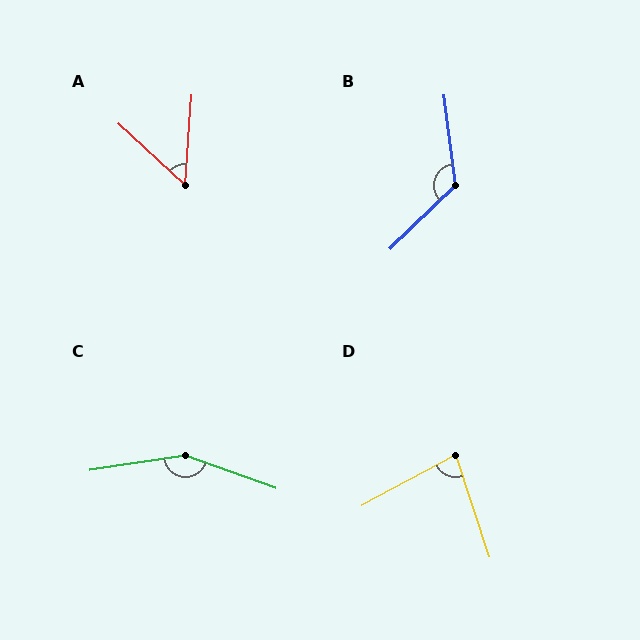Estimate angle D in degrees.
Approximately 80 degrees.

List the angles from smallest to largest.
A (52°), D (80°), B (127°), C (151°).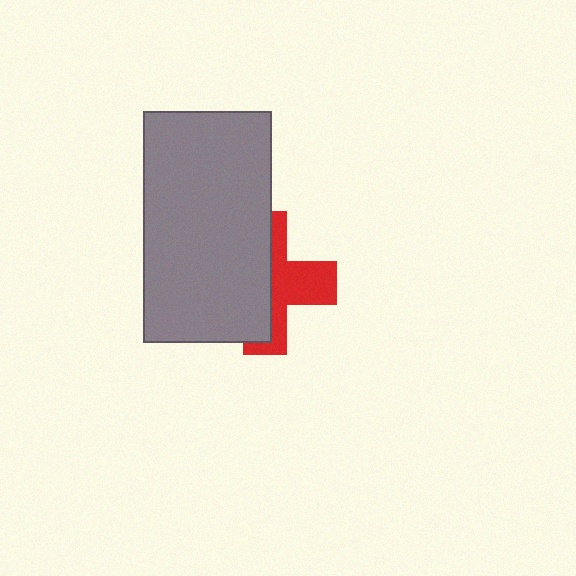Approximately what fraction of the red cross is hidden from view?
Roughly 55% of the red cross is hidden behind the gray rectangle.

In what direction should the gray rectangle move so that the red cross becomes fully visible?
The gray rectangle should move left. That is the shortest direction to clear the overlap and leave the red cross fully visible.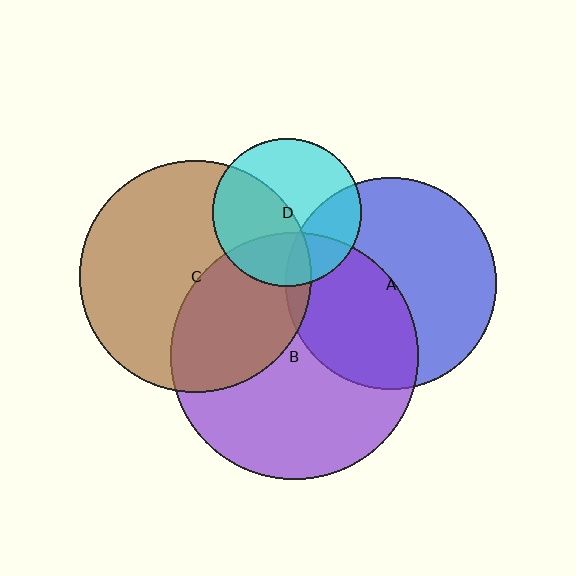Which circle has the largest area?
Circle B (purple).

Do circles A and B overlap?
Yes.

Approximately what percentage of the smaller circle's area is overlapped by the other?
Approximately 40%.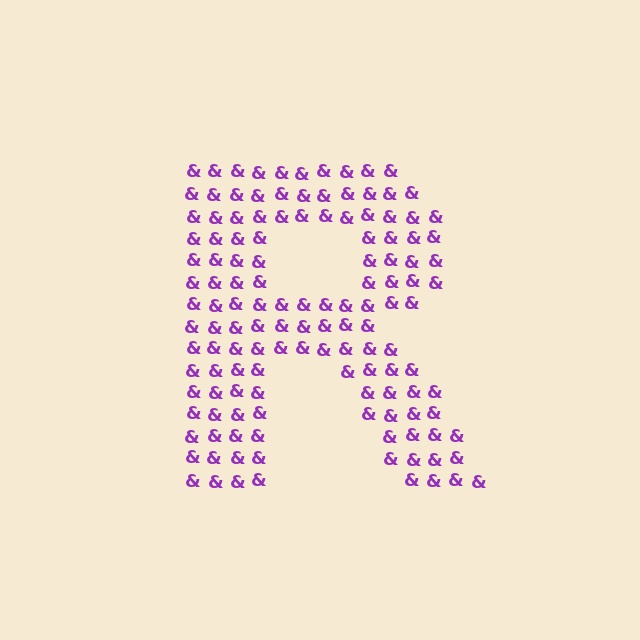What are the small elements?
The small elements are ampersands.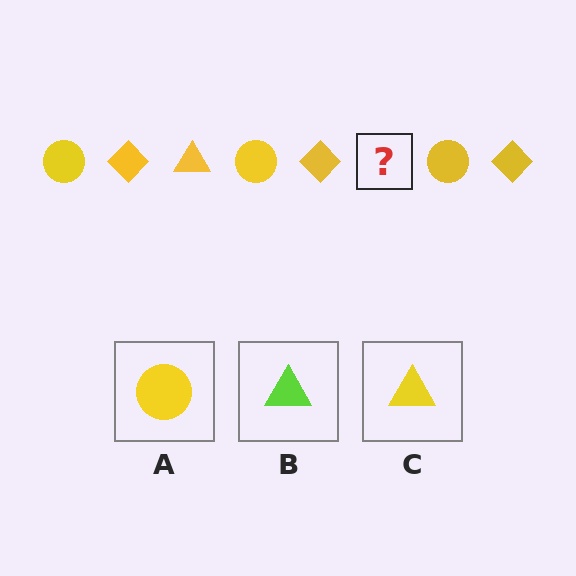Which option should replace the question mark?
Option C.